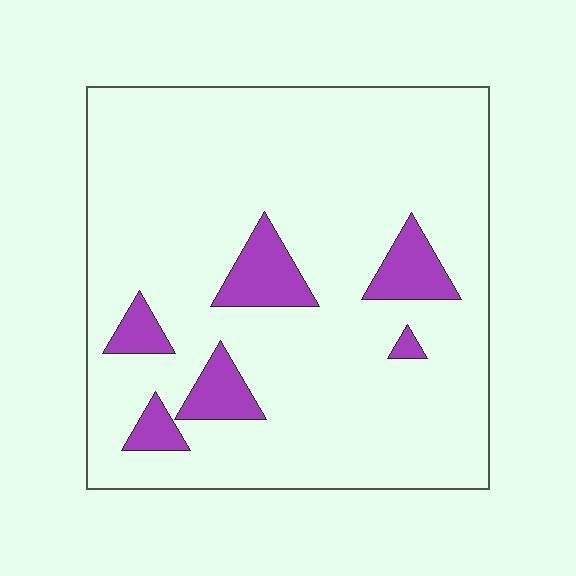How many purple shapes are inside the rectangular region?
6.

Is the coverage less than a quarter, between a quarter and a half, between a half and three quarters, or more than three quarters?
Less than a quarter.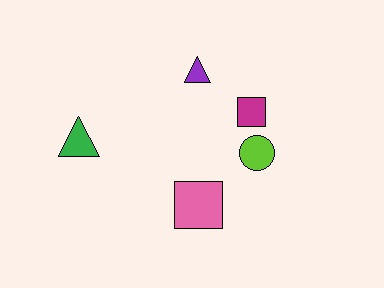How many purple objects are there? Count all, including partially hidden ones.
There is 1 purple object.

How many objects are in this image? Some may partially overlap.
There are 5 objects.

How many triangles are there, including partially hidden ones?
There are 2 triangles.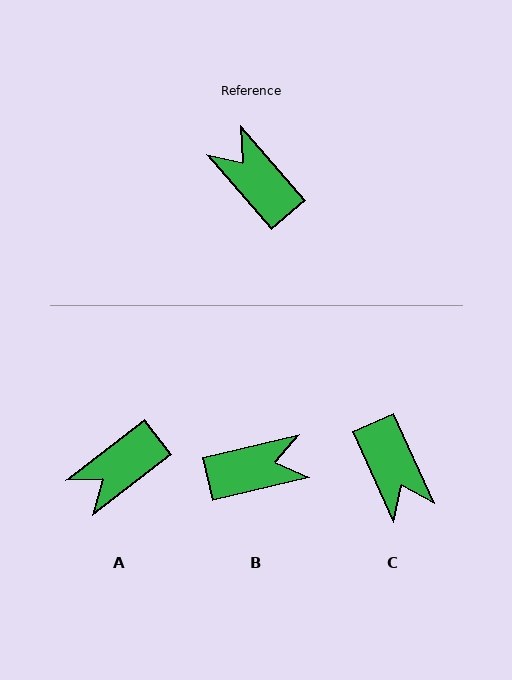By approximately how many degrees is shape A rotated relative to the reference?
Approximately 86 degrees counter-clockwise.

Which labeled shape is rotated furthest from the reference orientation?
C, about 163 degrees away.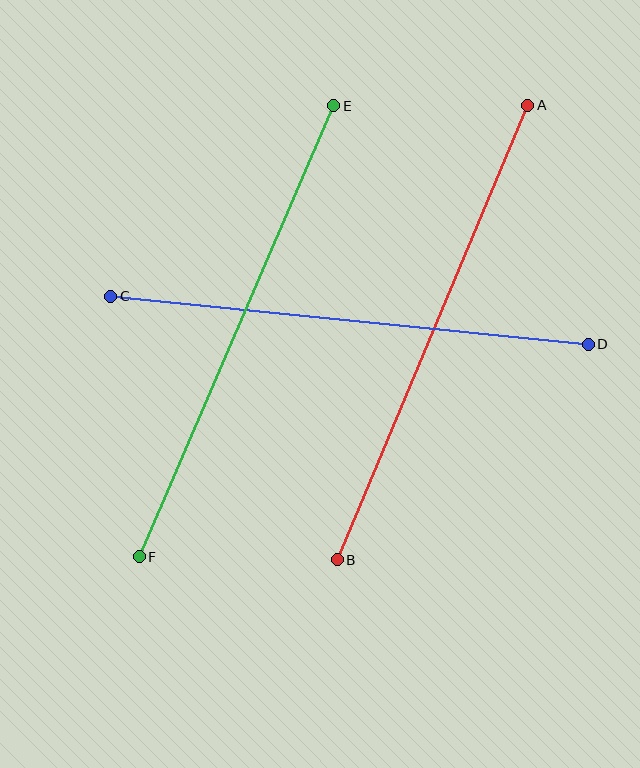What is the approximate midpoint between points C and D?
The midpoint is at approximately (349, 320) pixels.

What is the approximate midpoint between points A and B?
The midpoint is at approximately (433, 332) pixels.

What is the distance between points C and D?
The distance is approximately 480 pixels.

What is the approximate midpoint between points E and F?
The midpoint is at approximately (236, 331) pixels.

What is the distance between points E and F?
The distance is approximately 491 pixels.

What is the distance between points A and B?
The distance is approximately 492 pixels.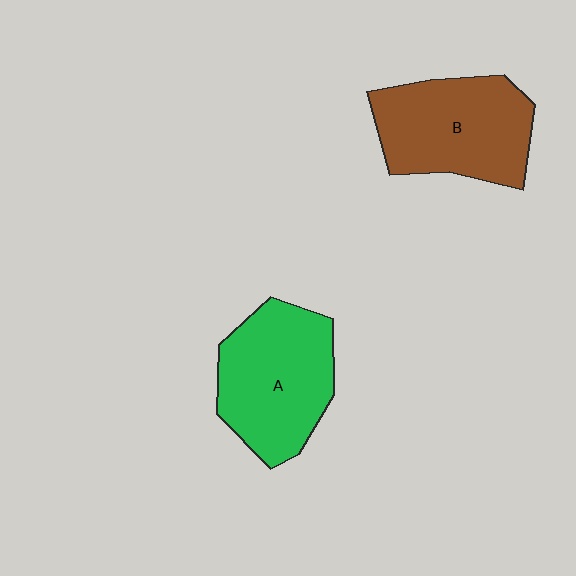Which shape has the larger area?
Shape A (green).